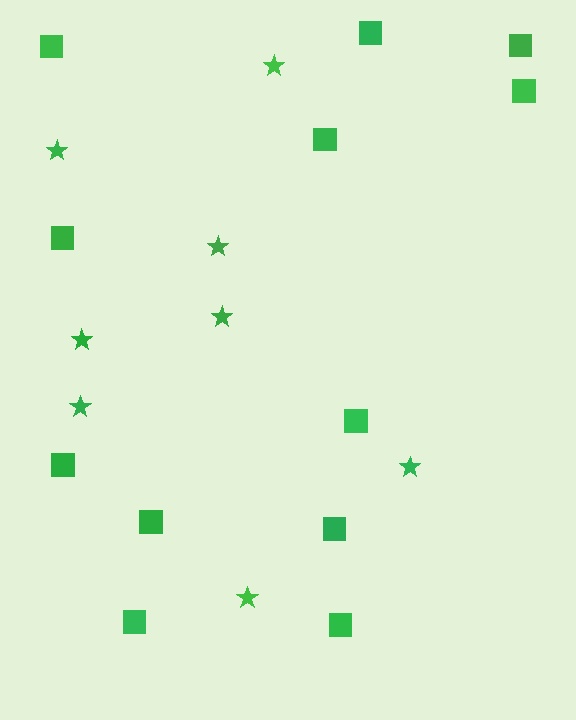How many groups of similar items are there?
There are 2 groups: one group of squares (12) and one group of stars (8).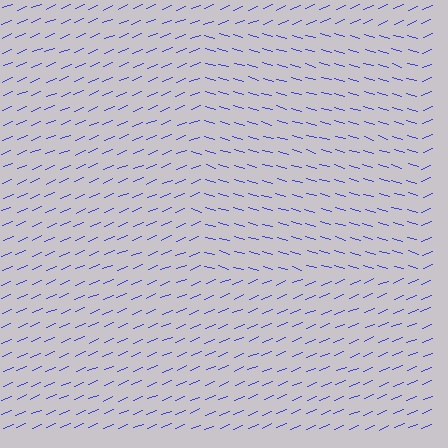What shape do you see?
I see a rectangle.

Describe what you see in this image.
The image is filled with small blue line segments. A rectangle region in the image has lines oriented differently from the surrounding lines, creating a visible texture boundary.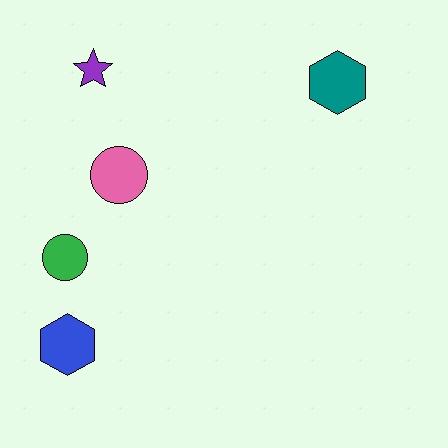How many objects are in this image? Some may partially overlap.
There are 5 objects.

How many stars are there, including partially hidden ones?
There is 1 star.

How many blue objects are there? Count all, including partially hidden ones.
There is 1 blue object.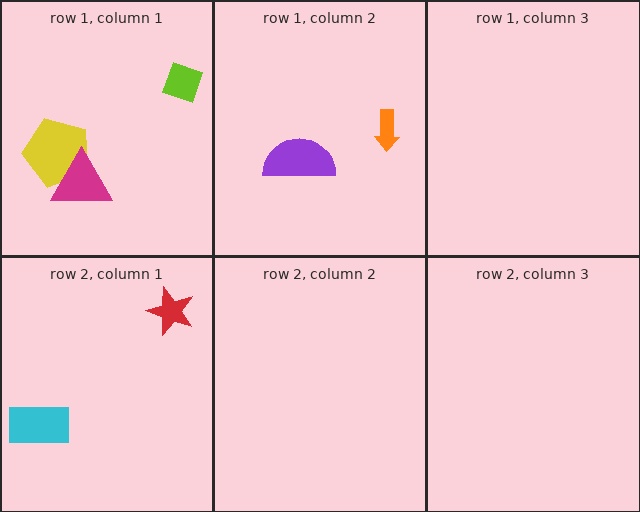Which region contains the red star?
The row 2, column 1 region.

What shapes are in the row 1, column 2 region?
The purple semicircle, the orange arrow.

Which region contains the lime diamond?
The row 1, column 1 region.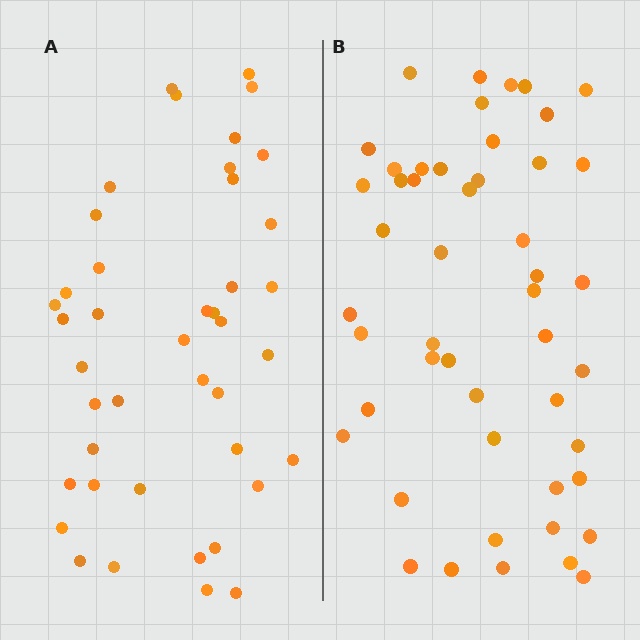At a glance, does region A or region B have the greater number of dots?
Region B (the right region) has more dots.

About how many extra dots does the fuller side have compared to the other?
Region B has roughly 8 or so more dots than region A.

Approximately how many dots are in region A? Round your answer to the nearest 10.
About 40 dots. (The exact count is 42, which rounds to 40.)